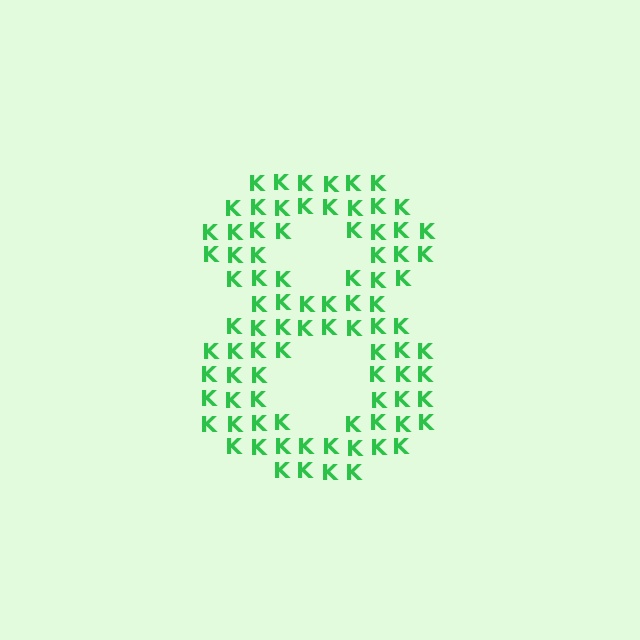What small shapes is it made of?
It is made of small letter K's.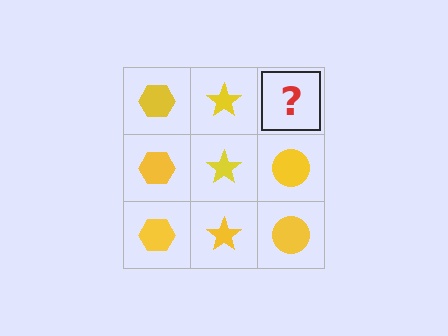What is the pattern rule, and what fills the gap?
The rule is that each column has a consistent shape. The gap should be filled with a yellow circle.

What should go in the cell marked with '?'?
The missing cell should contain a yellow circle.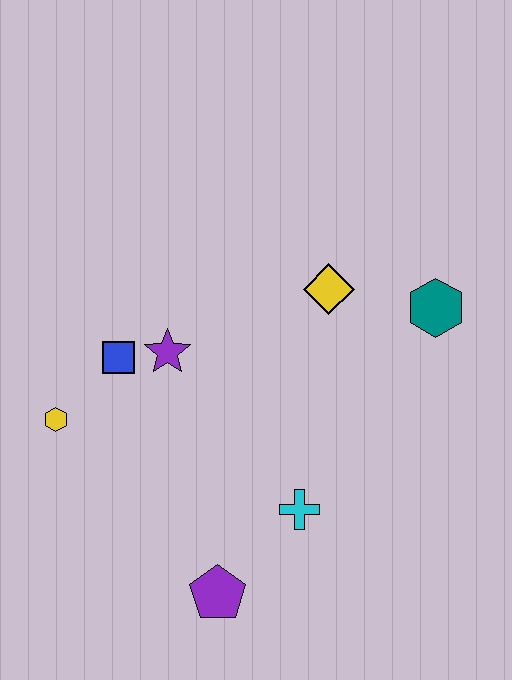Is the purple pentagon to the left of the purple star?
No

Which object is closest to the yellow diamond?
The teal hexagon is closest to the yellow diamond.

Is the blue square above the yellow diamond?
No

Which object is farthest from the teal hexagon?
The yellow hexagon is farthest from the teal hexagon.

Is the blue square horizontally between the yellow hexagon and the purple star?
Yes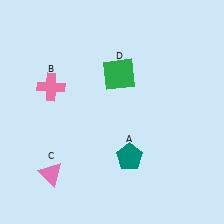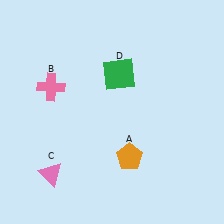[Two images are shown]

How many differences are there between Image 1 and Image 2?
There is 1 difference between the two images.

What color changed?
The pentagon (A) changed from teal in Image 1 to orange in Image 2.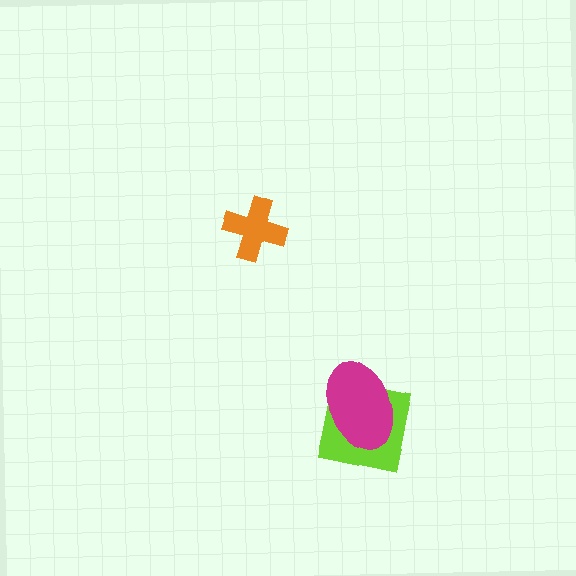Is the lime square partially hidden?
Yes, it is partially covered by another shape.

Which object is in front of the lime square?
The magenta ellipse is in front of the lime square.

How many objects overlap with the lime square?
1 object overlaps with the lime square.